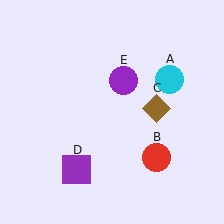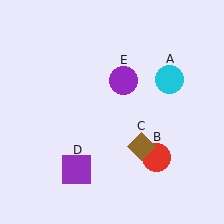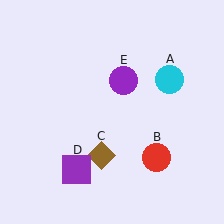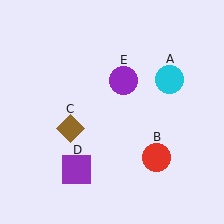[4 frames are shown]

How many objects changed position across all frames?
1 object changed position: brown diamond (object C).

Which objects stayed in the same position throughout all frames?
Cyan circle (object A) and red circle (object B) and purple square (object D) and purple circle (object E) remained stationary.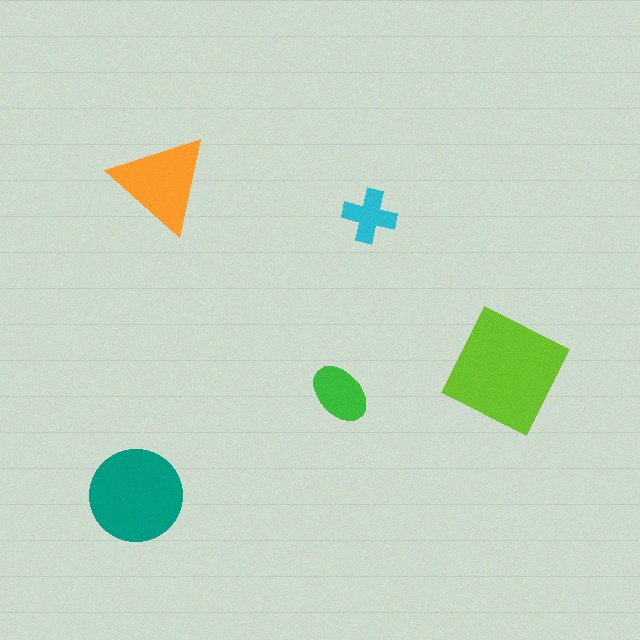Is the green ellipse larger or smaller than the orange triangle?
Smaller.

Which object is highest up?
The orange triangle is topmost.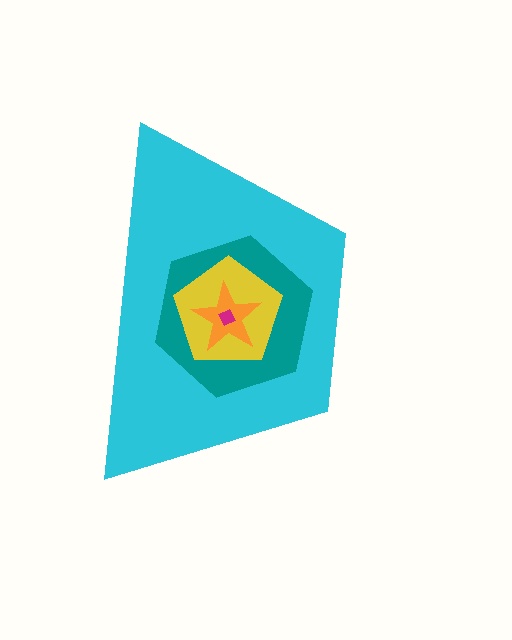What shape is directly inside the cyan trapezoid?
The teal hexagon.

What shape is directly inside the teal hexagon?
The yellow pentagon.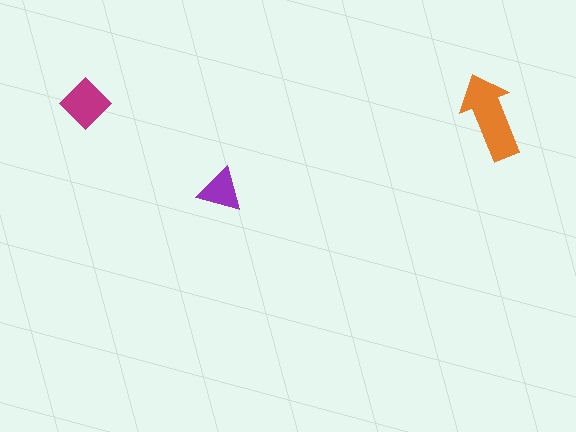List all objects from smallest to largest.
The purple triangle, the magenta diamond, the orange arrow.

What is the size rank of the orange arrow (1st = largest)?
1st.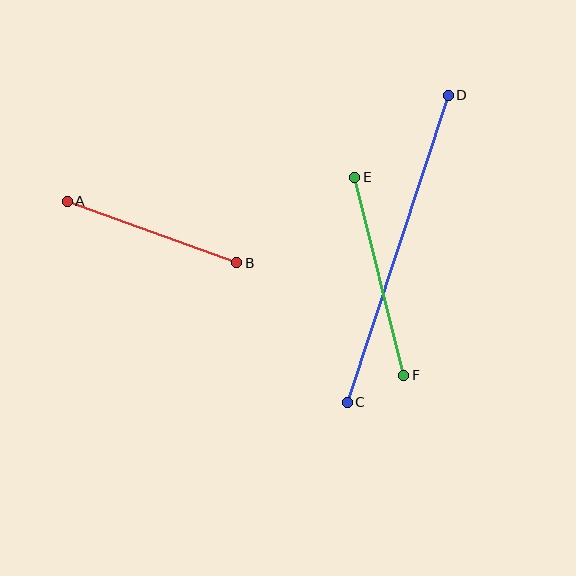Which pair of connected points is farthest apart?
Points C and D are farthest apart.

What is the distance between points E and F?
The distance is approximately 204 pixels.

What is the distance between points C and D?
The distance is approximately 324 pixels.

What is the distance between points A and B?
The distance is approximately 180 pixels.